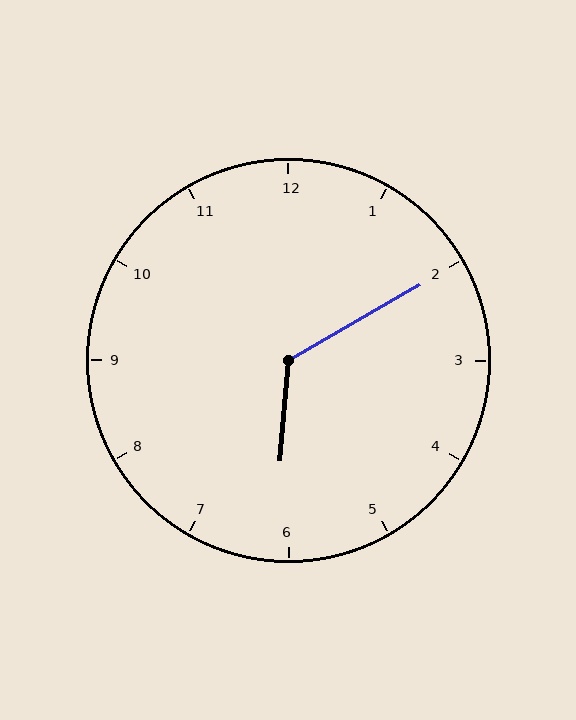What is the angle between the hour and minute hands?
Approximately 125 degrees.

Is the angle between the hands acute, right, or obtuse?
It is obtuse.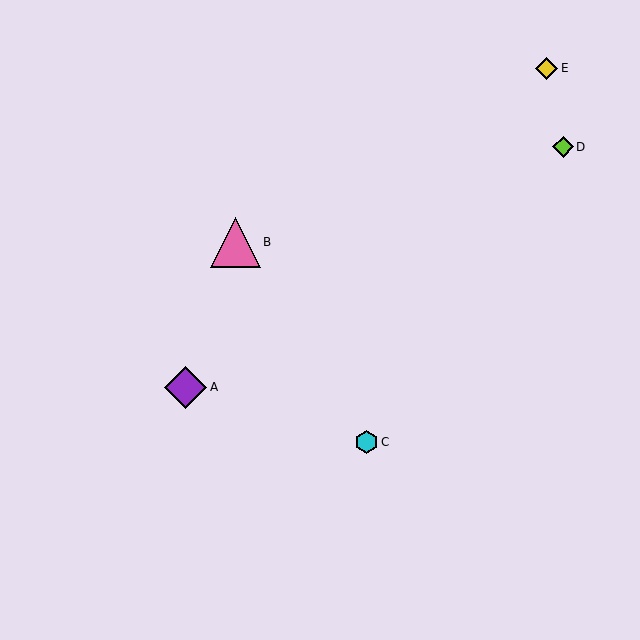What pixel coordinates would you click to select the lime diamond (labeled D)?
Click at (563, 147) to select the lime diamond D.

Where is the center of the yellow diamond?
The center of the yellow diamond is at (546, 68).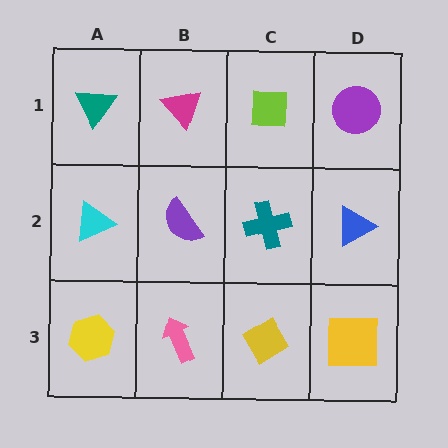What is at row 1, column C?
A lime square.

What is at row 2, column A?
A cyan triangle.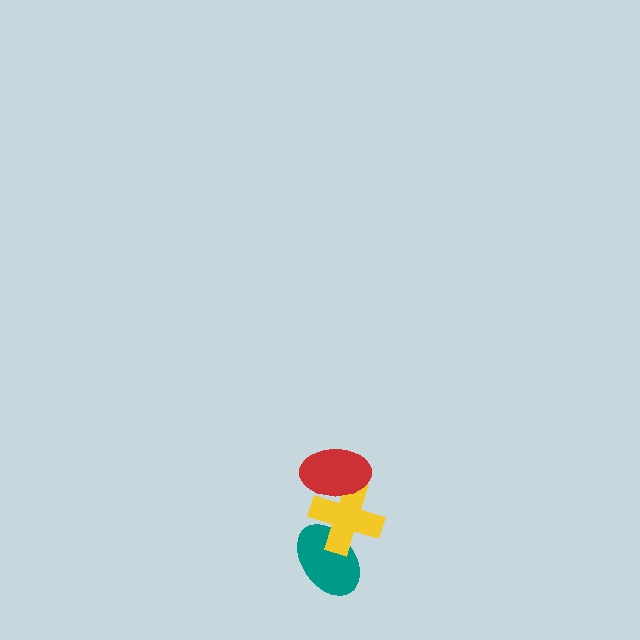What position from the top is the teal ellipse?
The teal ellipse is 3rd from the top.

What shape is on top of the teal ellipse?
The yellow cross is on top of the teal ellipse.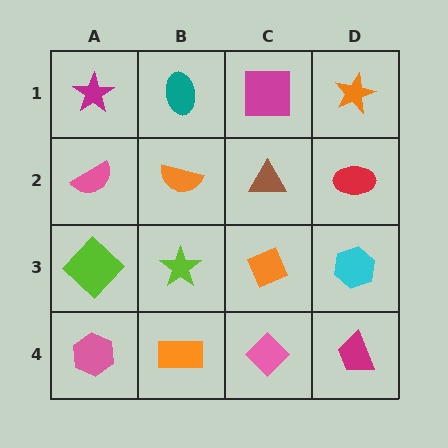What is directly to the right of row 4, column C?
A magenta trapezoid.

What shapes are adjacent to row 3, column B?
An orange semicircle (row 2, column B), an orange rectangle (row 4, column B), a lime diamond (row 3, column A), an orange diamond (row 3, column C).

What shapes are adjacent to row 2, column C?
A magenta square (row 1, column C), an orange diamond (row 3, column C), an orange semicircle (row 2, column B), a red ellipse (row 2, column D).